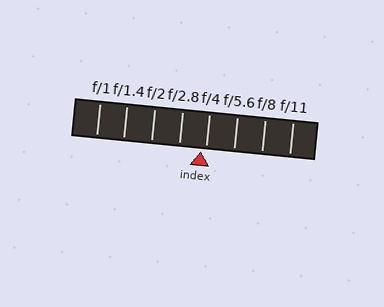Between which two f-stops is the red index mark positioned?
The index mark is between f/2.8 and f/4.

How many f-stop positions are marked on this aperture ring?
There are 8 f-stop positions marked.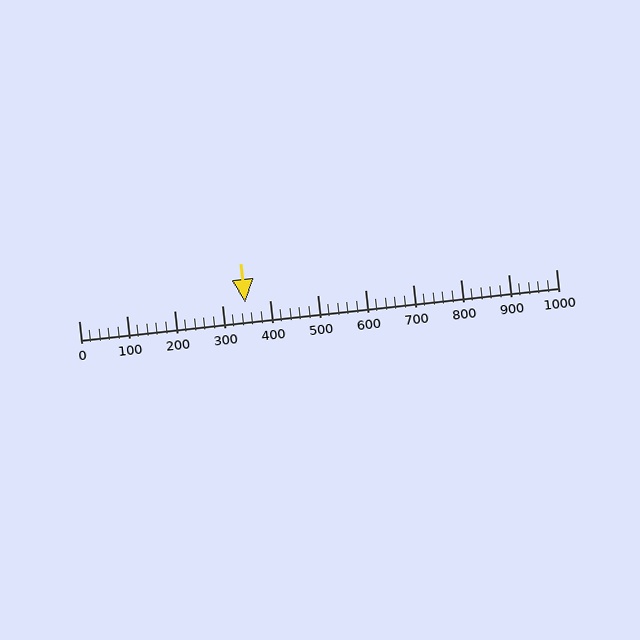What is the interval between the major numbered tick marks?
The major tick marks are spaced 100 units apart.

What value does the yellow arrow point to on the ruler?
The yellow arrow points to approximately 349.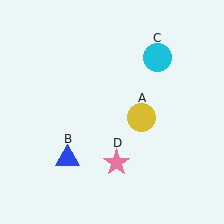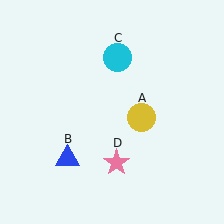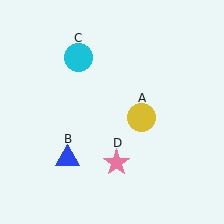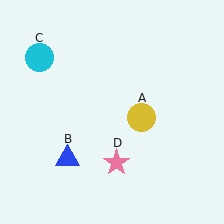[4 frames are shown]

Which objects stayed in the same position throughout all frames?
Yellow circle (object A) and blue triangle (object B) and pink star (object D) remained stationary.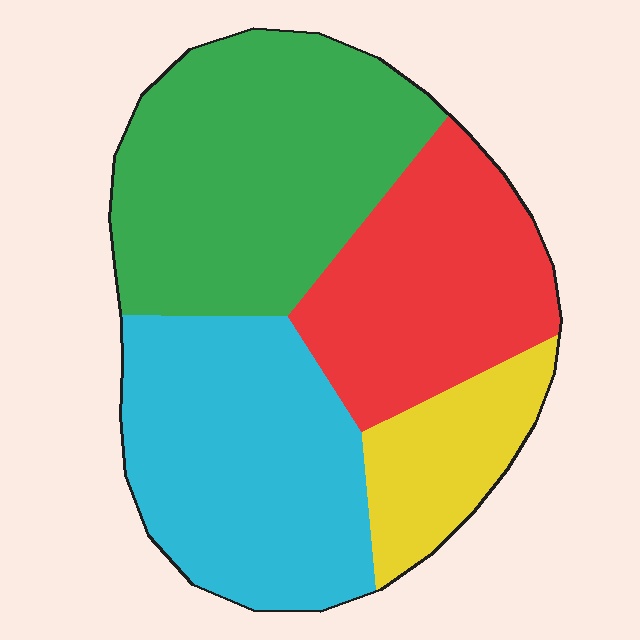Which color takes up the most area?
Green, at roughly 35%.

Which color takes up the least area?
Yellow, at roughly 10%.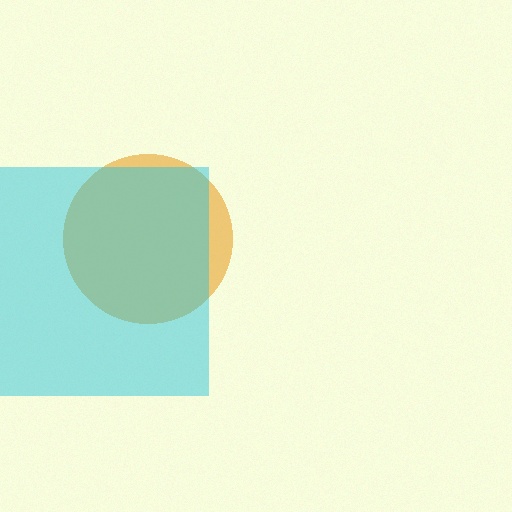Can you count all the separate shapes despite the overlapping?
Yes, there are 2 separate shapes.